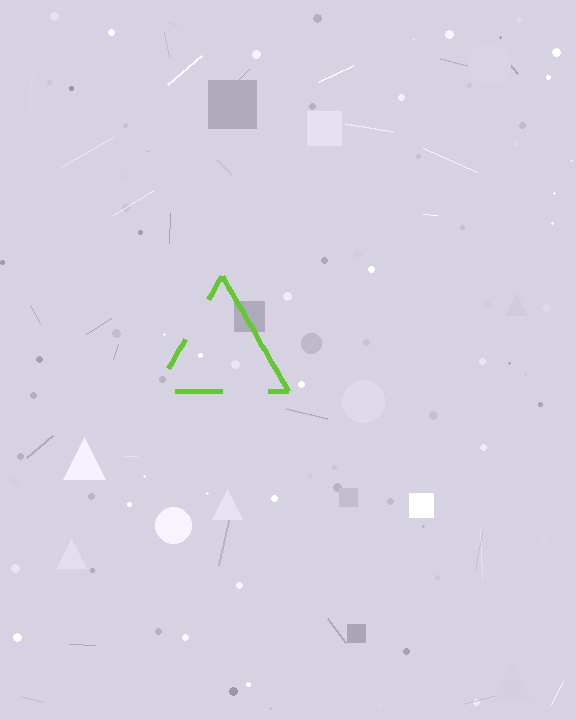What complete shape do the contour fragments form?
The contour fragments form a triangle.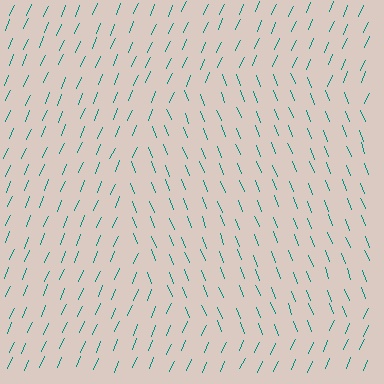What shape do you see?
I see a circle.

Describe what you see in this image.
The image is filled with small teal line segments. A circle region in the image has lines oriented differently from the surrounding lines, creating a visible texture boundary.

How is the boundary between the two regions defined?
The boundary is defined purely by a change in line orientation (approximately 45 degrees difference). All lines are the same color and thickness.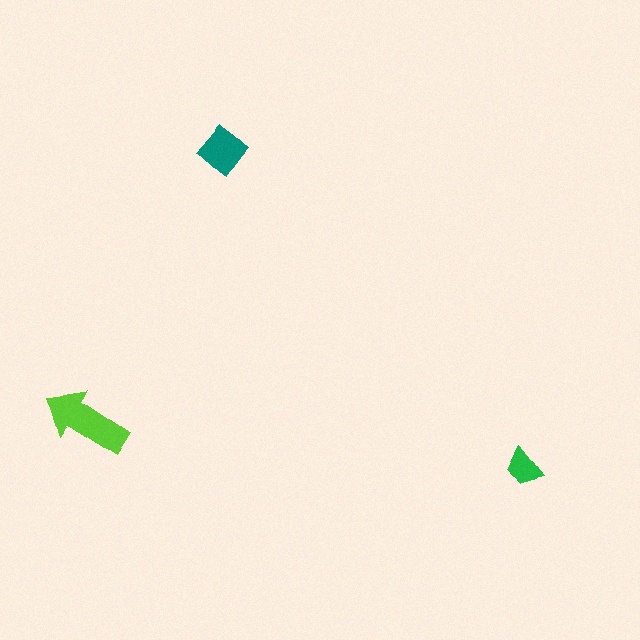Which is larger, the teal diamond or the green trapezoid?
The teal diamond.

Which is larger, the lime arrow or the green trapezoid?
The lime arrow.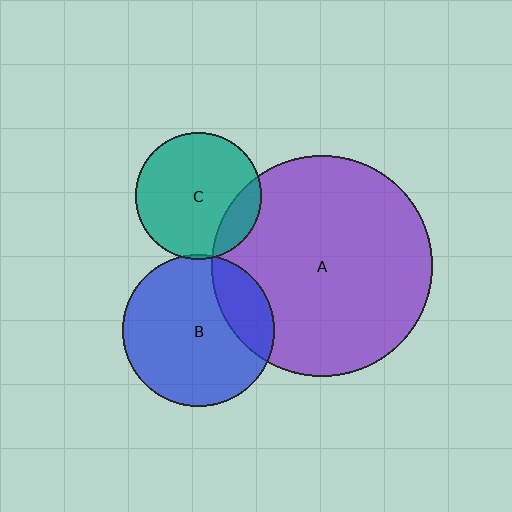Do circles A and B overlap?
Yes.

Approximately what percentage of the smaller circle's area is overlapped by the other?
Approximately 20%.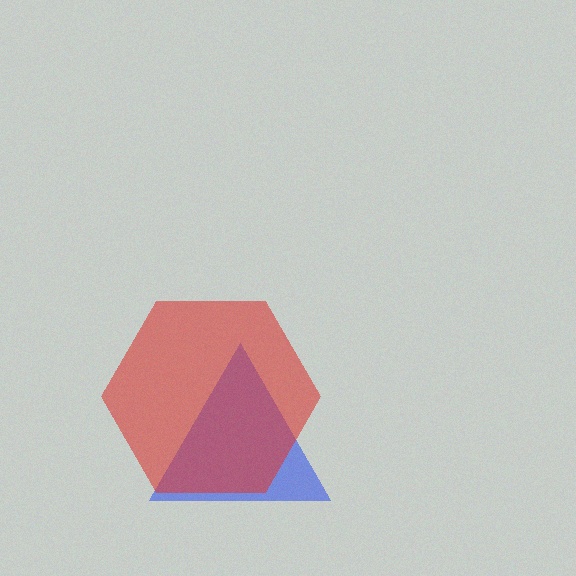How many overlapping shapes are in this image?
There are 2 overlapping shapes in the image.